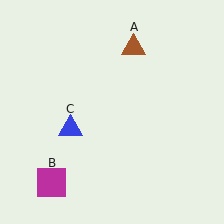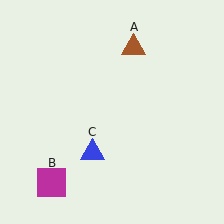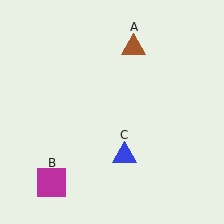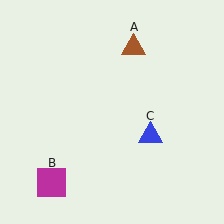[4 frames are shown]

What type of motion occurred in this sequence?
The blue triangle (object C) rotated counterclockwise around the center of the scene.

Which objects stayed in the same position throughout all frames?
Brown triangle (object A) and magenta square (object B) remained stationary.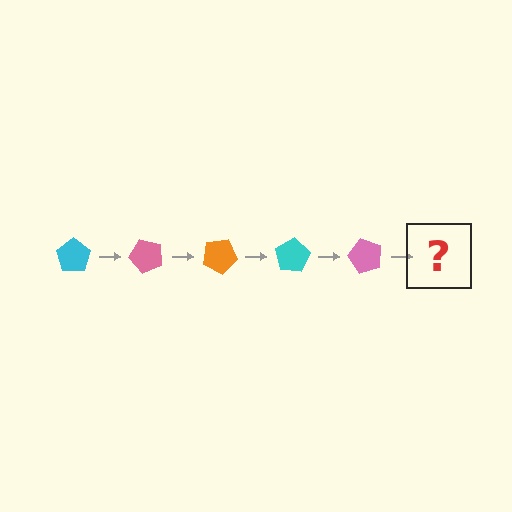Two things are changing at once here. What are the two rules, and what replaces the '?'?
The two rules are that it rotates 50 degrees each step and the color cycles through cyan, pink, and orange. The '?' should be an orange pentagon, rotated 250 degrees from the start.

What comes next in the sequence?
The next element should be an orange pentagon, rotated 250 degrees from the start.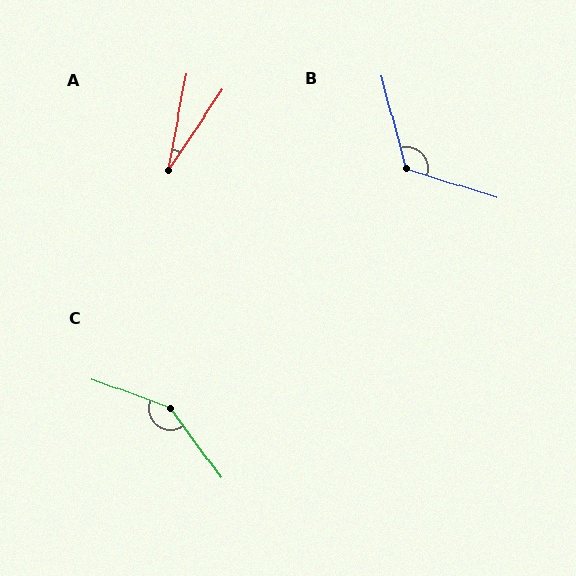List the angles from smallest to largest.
A (23°), B (123°), C (147°).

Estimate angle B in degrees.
Approximately 123 degrees.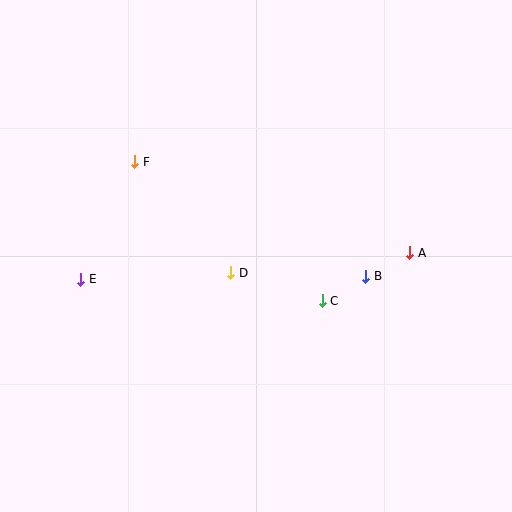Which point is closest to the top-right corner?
Point A is closest to the top-right corner.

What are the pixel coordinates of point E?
Point E is at (81, 279).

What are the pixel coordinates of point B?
Point B is at (366, 276).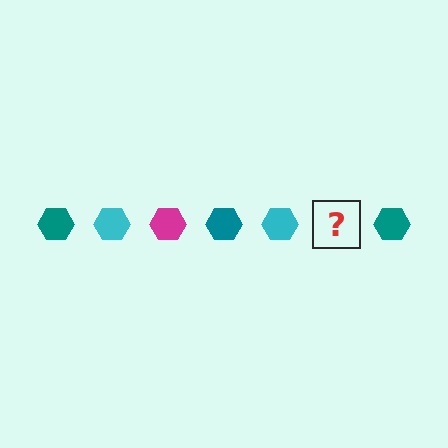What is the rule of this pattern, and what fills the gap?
The rule is that the pattern cycles through teal, cyan, magenta hexagons. The gap should be filled with a magenta hexagon.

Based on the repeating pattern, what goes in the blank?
The blank should be a magenta hexagon.